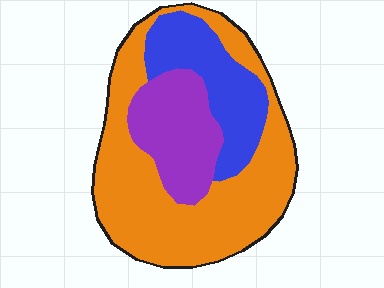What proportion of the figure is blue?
Blue takes up less than a quarter of the figure.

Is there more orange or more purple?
Orange.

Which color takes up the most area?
Orange, at roughly 55%.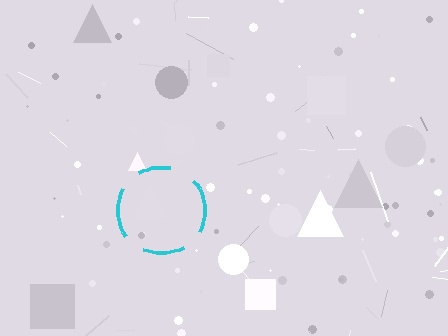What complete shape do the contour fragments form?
The contour fragments form a circle.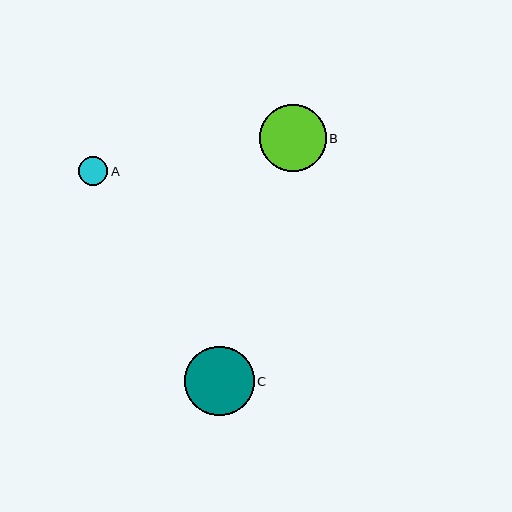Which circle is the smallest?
Circle A is the smallest with a size of approximately 30 pixels.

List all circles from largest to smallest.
From largest to smallest: C, B, A.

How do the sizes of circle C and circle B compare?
Circle C and circle B are approximately the same size.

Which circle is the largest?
Circle C is the largest with a size of approximately 70 pixels.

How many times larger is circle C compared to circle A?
Circle C is approximately 2.3 times the size of circle A.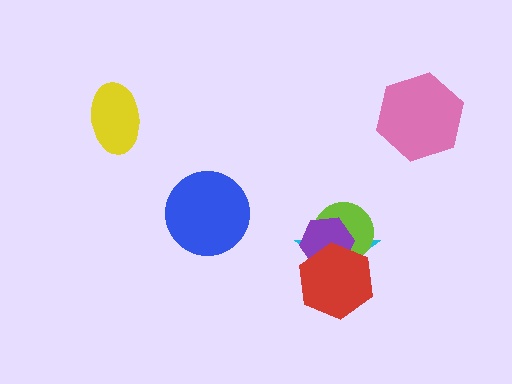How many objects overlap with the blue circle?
0 objects overlap with the blue circle.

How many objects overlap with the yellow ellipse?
0 objects overlap with the yellow ellipse.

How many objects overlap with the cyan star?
3 objects overlap with the cyan star.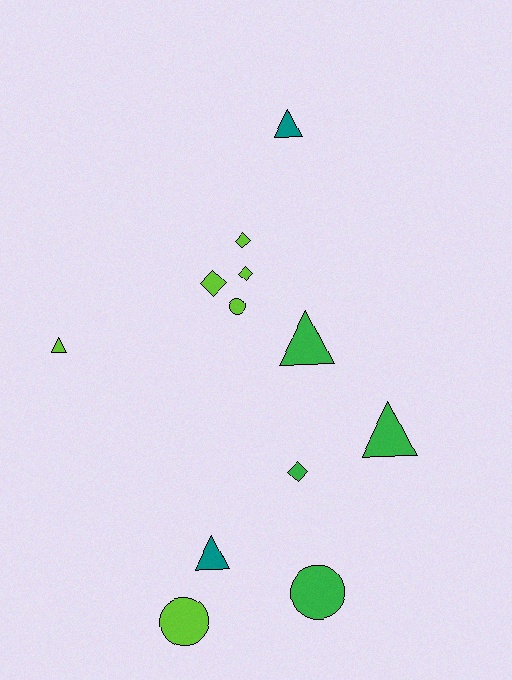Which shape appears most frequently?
Triangle, with 5 objects.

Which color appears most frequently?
Lime, with 6 objects.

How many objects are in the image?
There are 12 objects.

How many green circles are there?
There is 1 green circle.